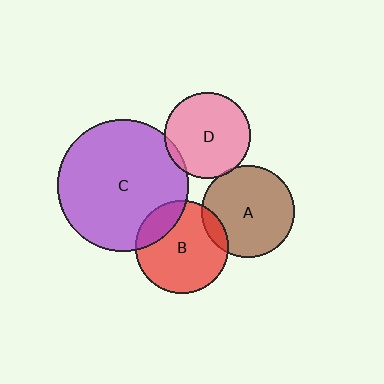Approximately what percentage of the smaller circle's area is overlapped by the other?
Approximately 20%.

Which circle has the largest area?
Circle C (purple).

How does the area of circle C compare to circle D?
Approximately 2.3 times.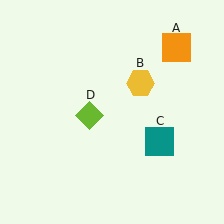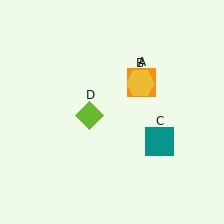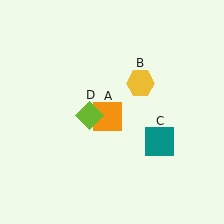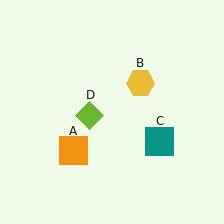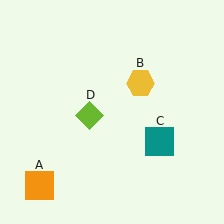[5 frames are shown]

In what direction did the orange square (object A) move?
The orange square (object A) moved down and to the left.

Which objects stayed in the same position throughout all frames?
Yellow hexagon (object B) and teal square (object C) and lime diamond (object D) remained stationary.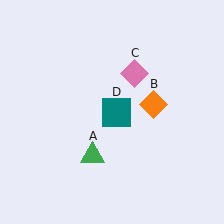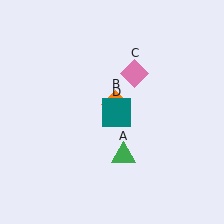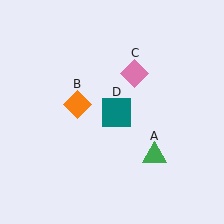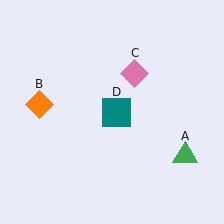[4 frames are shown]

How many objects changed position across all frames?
2 objects changed position: green triangle (object A), orange diamond (object B).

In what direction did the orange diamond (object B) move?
The orange diamond (object B) moved left.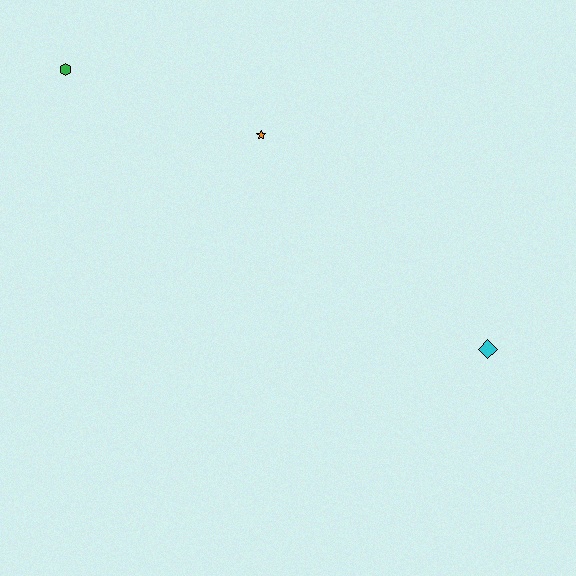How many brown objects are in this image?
There are no brown objects.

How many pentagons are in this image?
There are no pentagons.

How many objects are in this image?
There are 3 objects.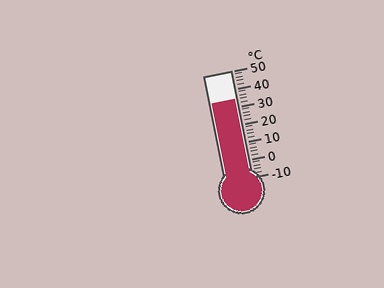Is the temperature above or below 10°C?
The temperature is above 10°C.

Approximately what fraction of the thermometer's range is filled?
The thermometer is filled to approximately 75% of its range.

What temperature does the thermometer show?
The thermometer shows approximately 34°C.